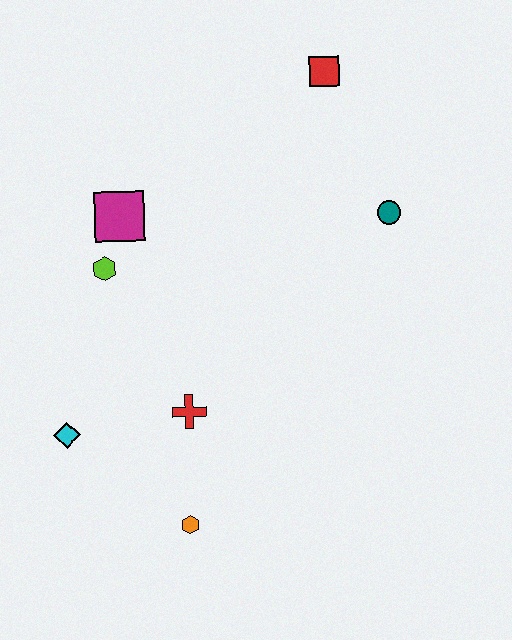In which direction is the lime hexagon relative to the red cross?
The lime hexagon is above the red cross.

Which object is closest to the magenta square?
The lime hexagon is closest to the magenta square.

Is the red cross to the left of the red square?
Yes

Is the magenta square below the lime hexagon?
No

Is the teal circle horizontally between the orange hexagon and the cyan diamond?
No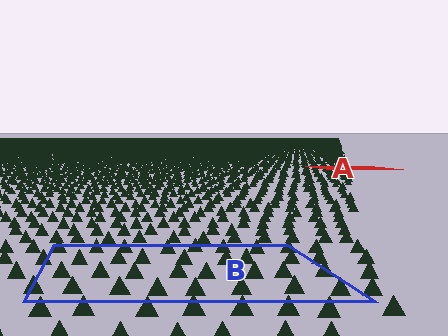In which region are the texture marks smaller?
The texture marks are smaller in region A, because it is farther away.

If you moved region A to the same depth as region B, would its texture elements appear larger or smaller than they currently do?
They would appear larger. At a closer depth, the same texture elements are projected at a bigger on-screen size.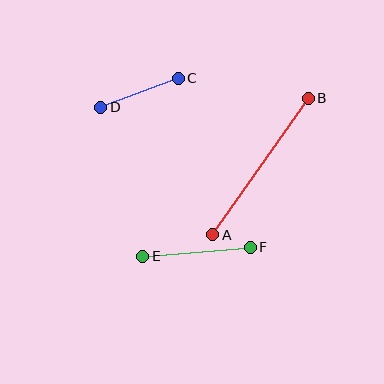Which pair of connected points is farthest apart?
Points A and B are farthest apart.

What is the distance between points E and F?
The distance is approximately 108 pixels.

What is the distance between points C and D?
The distance is approximately 83 pixels.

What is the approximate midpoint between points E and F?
The midpoint is at approximately (197, 252) pixels.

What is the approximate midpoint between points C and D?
The midpoint is at approximately (140, 93) pixels.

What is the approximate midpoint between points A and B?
The midpoint is at approximately (261, 166) pixels.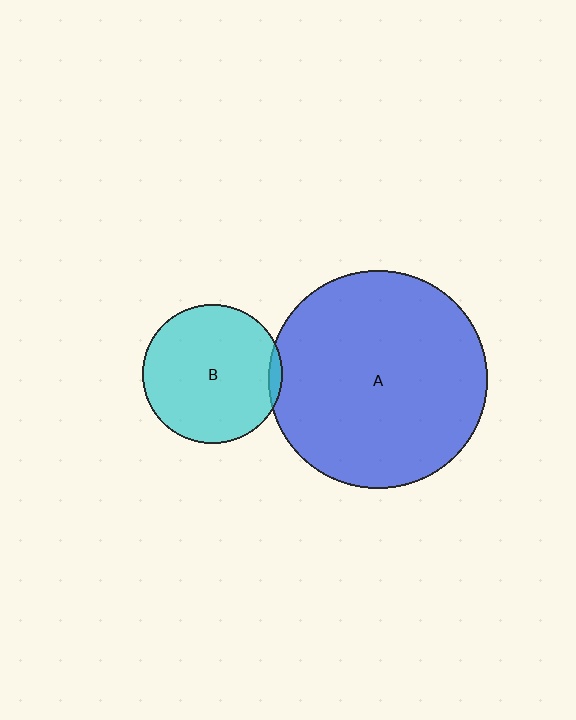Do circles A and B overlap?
Yes.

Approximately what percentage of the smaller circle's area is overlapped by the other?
Approximately 5%.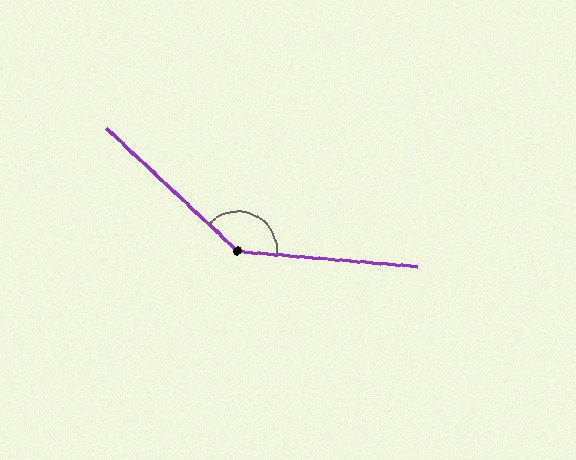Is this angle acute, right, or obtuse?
It is obtuse.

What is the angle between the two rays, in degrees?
Approximately 142 degrees.